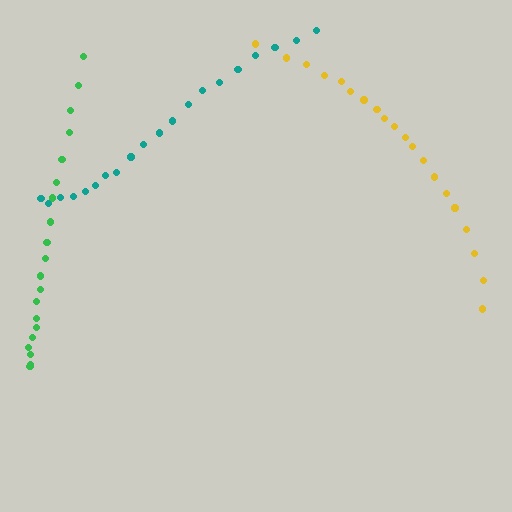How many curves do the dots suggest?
There are 3 distinct paths.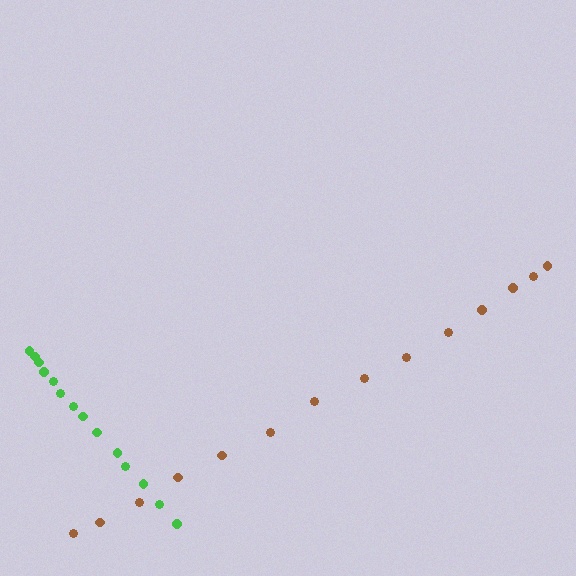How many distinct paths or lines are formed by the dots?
There are 2 distinct paths.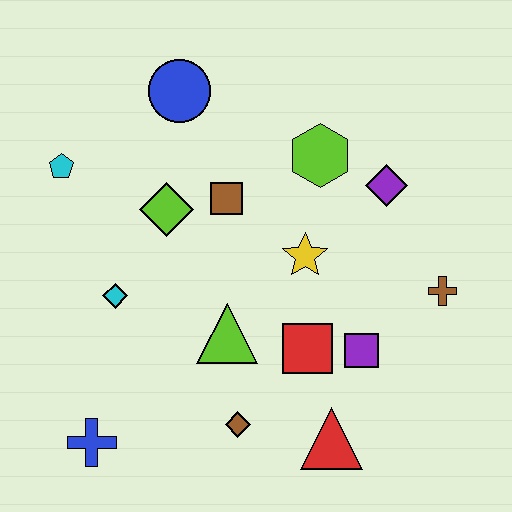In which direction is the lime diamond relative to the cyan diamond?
The lime diamond is above the cyan diamond.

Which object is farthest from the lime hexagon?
The blue cross is farthest from the lime hexagon.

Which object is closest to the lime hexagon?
The purple diamond is closest to the lime hexagon.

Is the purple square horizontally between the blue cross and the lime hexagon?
No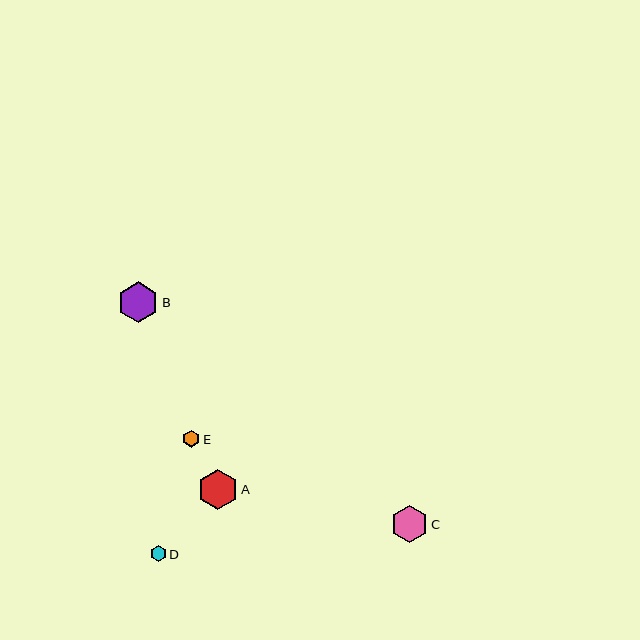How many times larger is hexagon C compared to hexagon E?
Hexagon C is approximately 2.2 times the size of hexagon E.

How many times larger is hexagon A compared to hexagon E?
Hexagon A is approximately 2.4 times the size of hexagon E.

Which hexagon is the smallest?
Hexagon D is the smallest with a size of approximately 17 pixels.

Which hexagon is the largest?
Hexagon A is the largest with a size of approximately 40 pixels.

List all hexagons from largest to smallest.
From largest to smallest: A, B, C, E, D.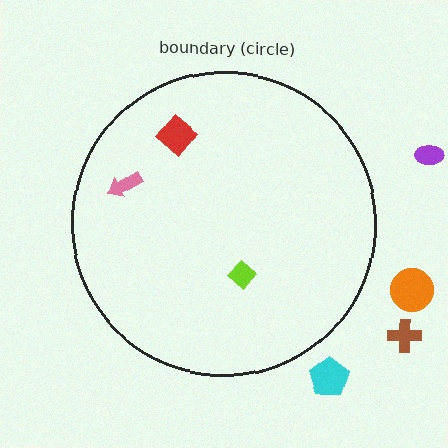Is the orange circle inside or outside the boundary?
Outside.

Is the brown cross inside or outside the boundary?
Outside.